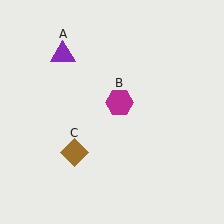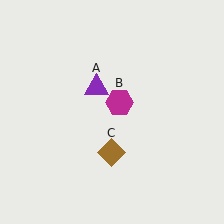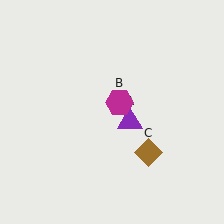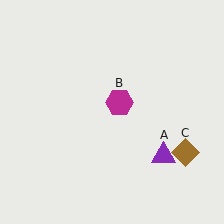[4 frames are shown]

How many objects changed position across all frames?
2 objects changed position: purple triangle (object A), brown diamond (object C).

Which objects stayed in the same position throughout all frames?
Magenta hexagon (object B) remained stationary.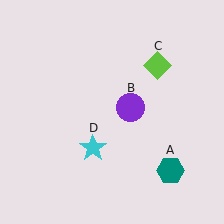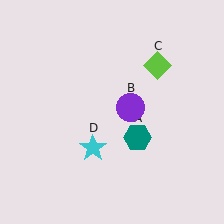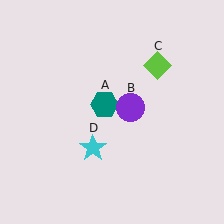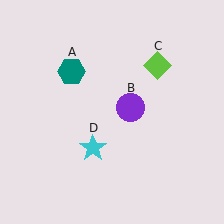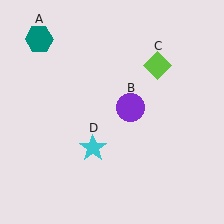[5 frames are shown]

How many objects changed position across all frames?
1 object changed position: teal hexagon (object A).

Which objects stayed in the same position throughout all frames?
Purple circle (object B) and lime diamond (object C) and cyan star (object D) remained stationary.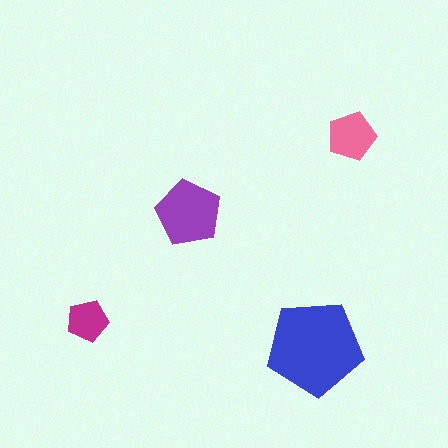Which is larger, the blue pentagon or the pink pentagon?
The blue one.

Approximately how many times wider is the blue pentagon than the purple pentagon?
About 1.5 times wider.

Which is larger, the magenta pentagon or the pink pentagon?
The pink one.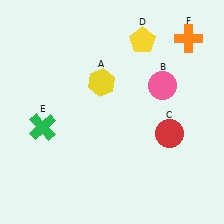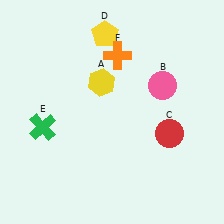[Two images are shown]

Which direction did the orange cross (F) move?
The orange cross (F) moved left.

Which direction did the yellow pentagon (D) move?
The yellow pentagon (D) moved left.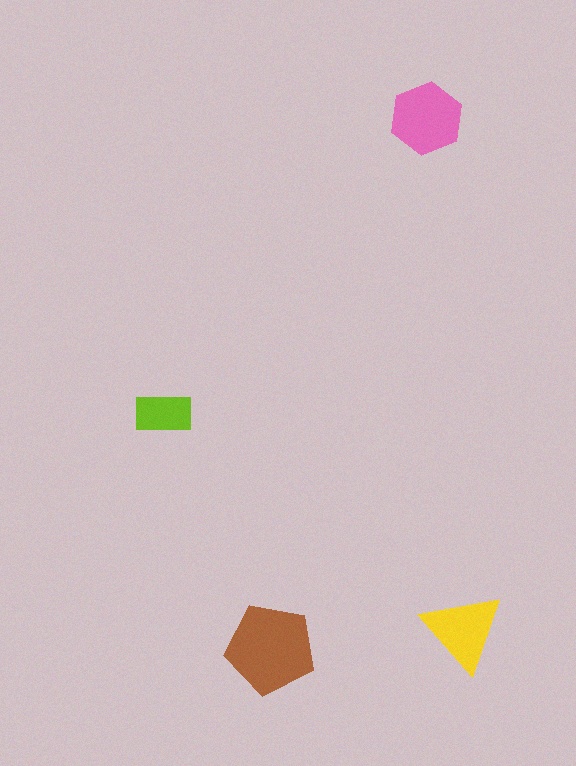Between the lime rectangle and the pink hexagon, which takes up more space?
The pink hexagon.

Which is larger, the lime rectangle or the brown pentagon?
The brown pentagon.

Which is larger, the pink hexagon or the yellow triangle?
The pink hexagon.